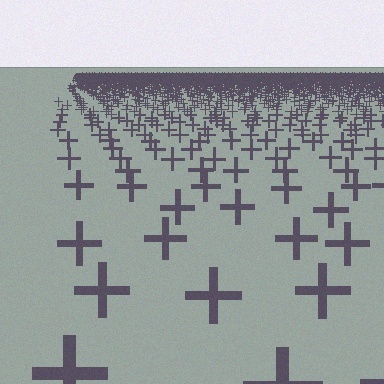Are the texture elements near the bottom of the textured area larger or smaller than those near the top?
Larger. Near the bottom, elements are closer to the viewer and appear at a bigger on-screen size.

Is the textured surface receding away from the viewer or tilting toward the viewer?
The surface is receding away from the viewer. Texture elements get smaller and denser toward the top.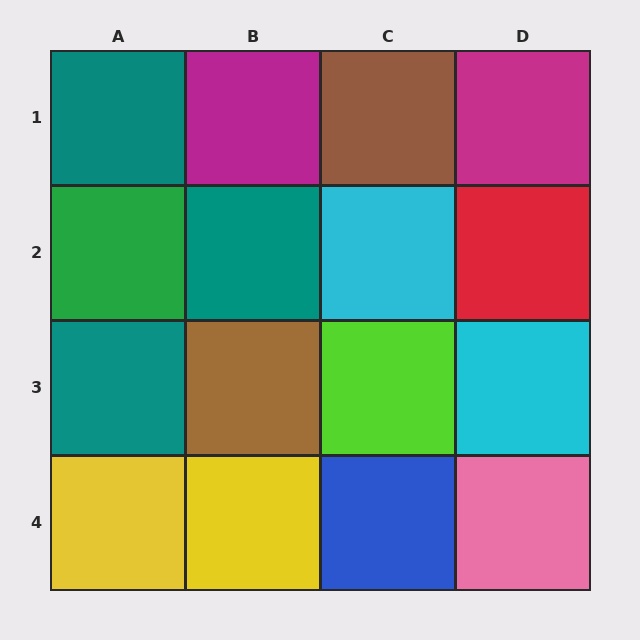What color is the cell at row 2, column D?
Red.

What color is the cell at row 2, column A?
Green.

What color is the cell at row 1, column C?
Brown.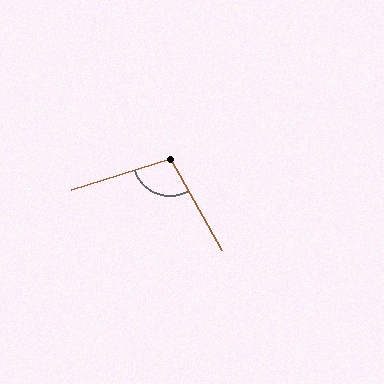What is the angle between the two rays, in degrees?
Approximately 102 degrees.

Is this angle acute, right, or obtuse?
It is obtuse.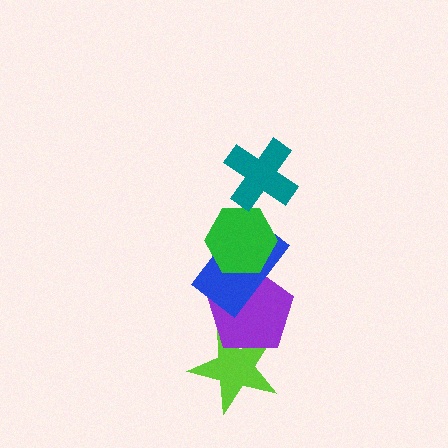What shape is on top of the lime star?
The purple pentagon is on top of the lime star.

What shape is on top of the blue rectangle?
The green hexagon is on top of the blue rectangle.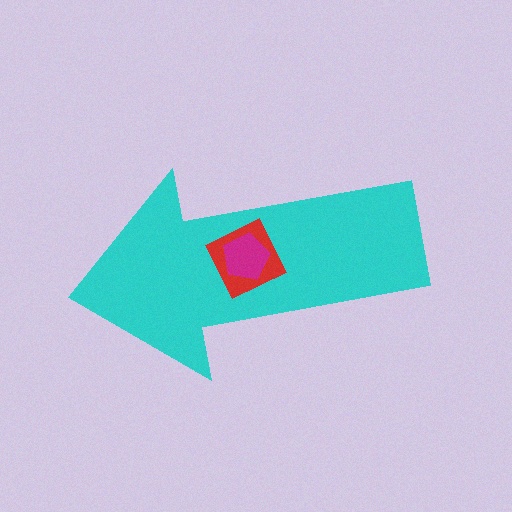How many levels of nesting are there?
3.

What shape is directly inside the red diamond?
The magenta pentagon.